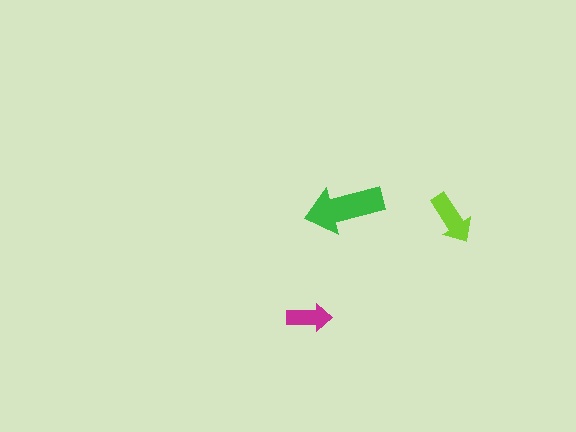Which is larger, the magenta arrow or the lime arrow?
The lime one.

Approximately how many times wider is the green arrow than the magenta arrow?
About 1.5 times wider.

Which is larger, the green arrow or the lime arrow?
The green one.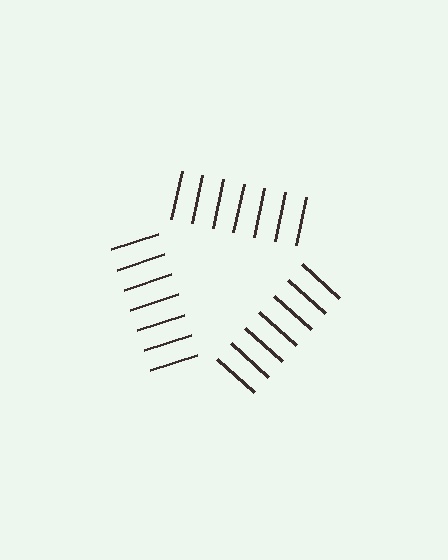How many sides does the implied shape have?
3 sides — the line-ends trace a triangle.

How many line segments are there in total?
21 — 7 along each of the 3 edges.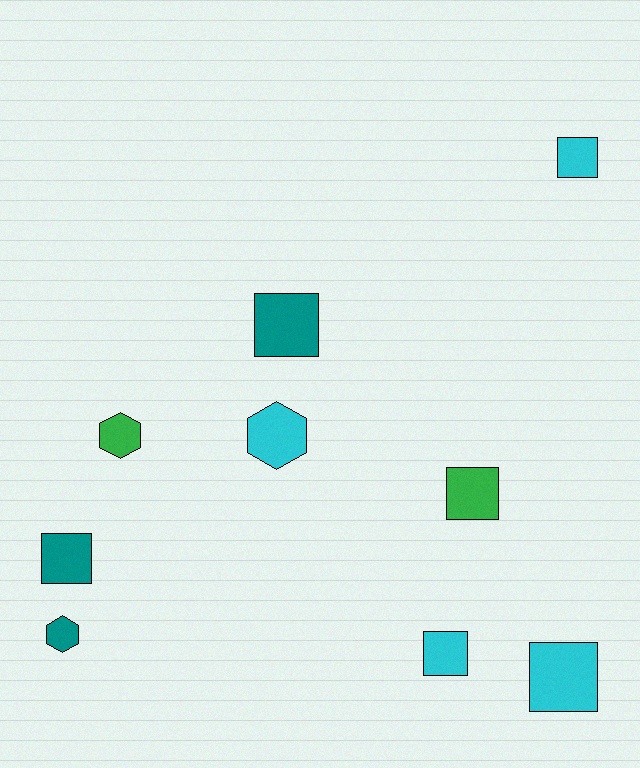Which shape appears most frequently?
Square, with 6 objects.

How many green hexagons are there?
There is 1 green hexagon.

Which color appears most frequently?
Cyan, with 4 objects.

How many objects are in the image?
There are 9 objects.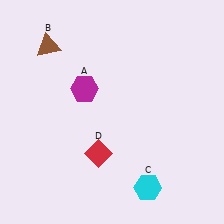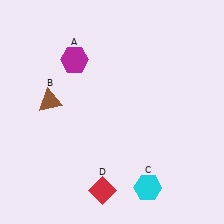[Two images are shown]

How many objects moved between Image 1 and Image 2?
3 objects moved between the two images.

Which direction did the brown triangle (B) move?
The brown triangle (B) moved down.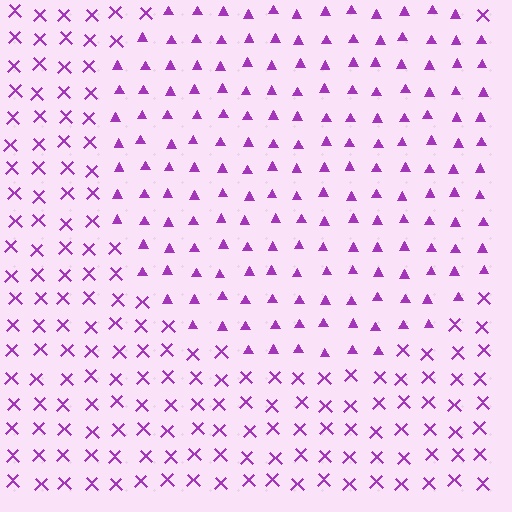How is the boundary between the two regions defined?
The boundary is defined by a change in element shape: triangles inside vs. X marks outside. All elements share the same color and spacing.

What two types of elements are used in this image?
The image uses triangles inside the circle region and X marks outside it.